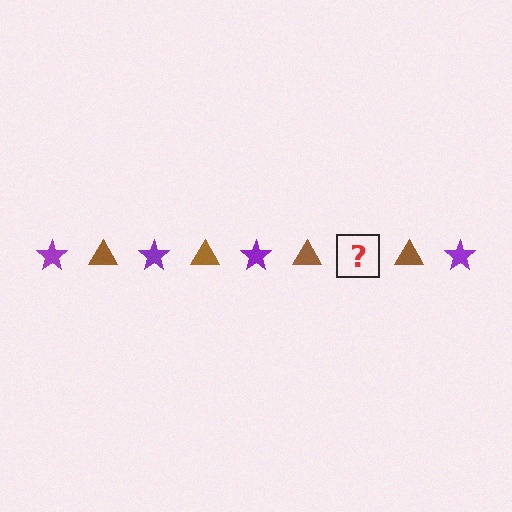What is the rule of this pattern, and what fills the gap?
The rule is that the pattern alternates between purple star and brown triangle. The gap should be filled with a purple star.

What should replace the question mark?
The question mark should be replaced with a purple star.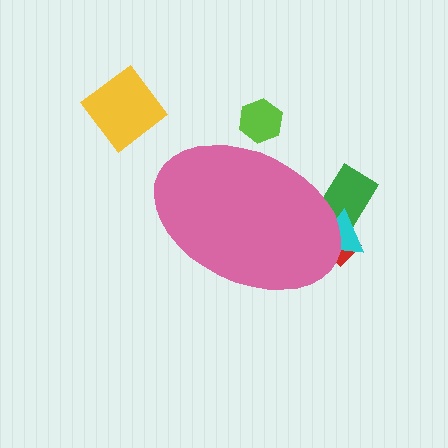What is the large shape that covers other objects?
A pink ellipse.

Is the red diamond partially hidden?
Yes, the red diamond is partially hidden behind the pink ellipse.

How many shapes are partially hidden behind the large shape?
4 shapes are partially hidden.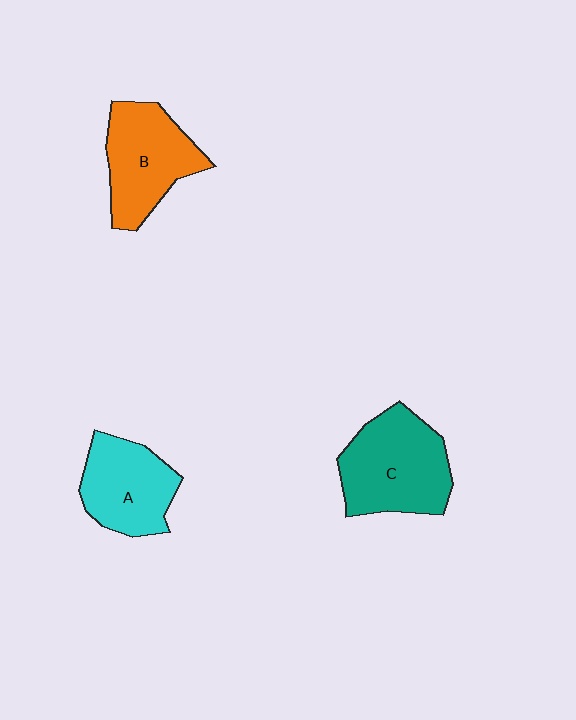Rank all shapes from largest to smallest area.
From largest to smallest: C (teal), B (orange), A (cyan).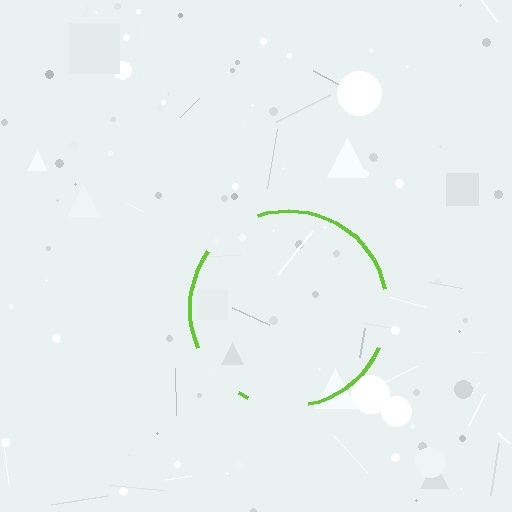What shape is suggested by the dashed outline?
The dashed outline suggests a circle.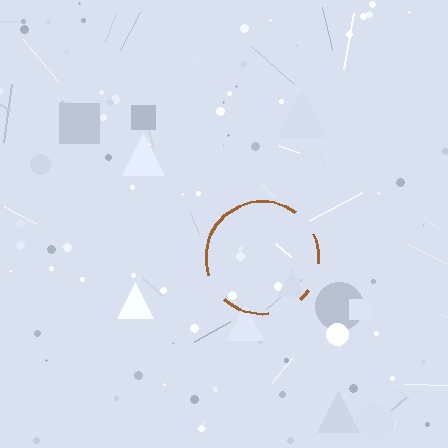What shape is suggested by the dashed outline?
The dashed outline suggests a circle.